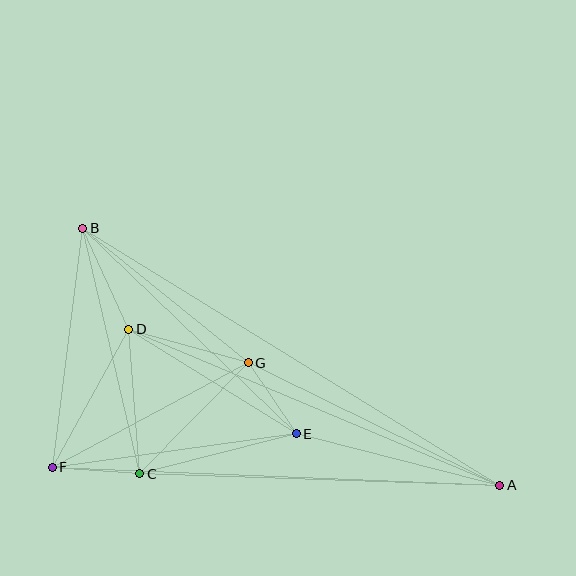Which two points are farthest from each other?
Points A and B are farthest from each other.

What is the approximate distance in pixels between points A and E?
The distance between A and E is approximately 210 pixels.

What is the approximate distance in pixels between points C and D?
The distance between C and D is approximately 145 pixels.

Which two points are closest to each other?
Points E and G are closest to each other.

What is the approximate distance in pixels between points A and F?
The distance between A and F is approximately 448 pixels.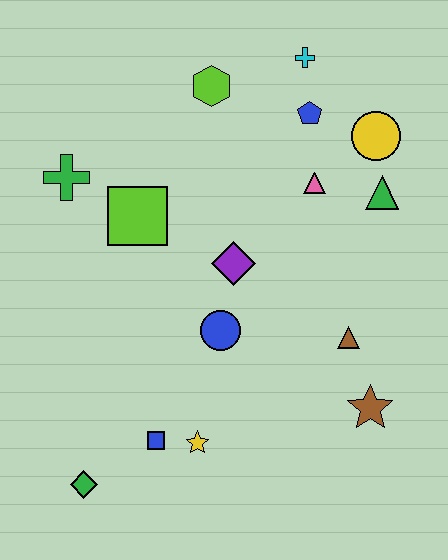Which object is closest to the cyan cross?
The blue pentagon is closest to the cyan cross.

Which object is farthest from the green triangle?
The green diamond is farthest from the green triangle.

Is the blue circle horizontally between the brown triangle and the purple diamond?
No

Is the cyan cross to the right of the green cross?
Yes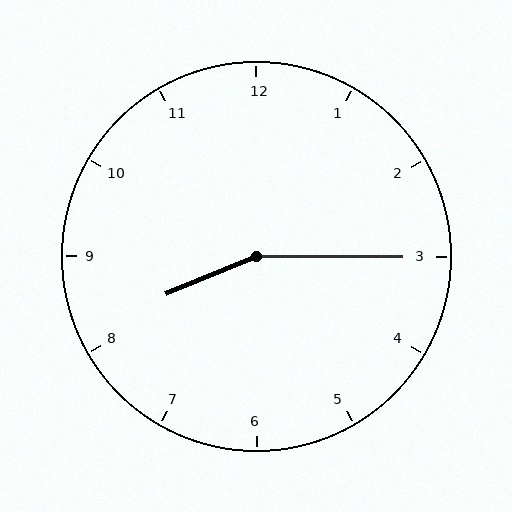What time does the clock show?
8:15.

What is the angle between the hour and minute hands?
Approximately 158 degrees.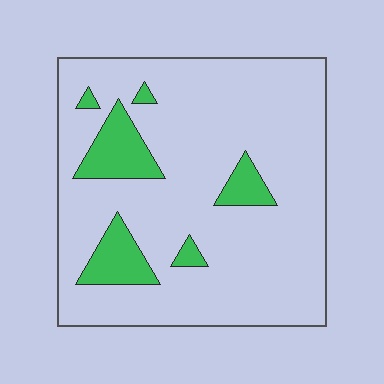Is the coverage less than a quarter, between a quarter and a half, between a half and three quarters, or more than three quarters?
Less than a quarter.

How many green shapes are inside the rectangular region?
6.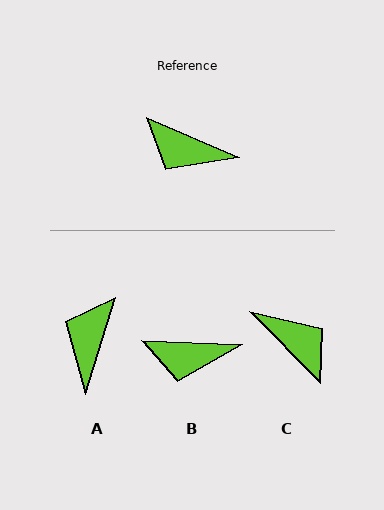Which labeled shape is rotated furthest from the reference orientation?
C, about 158 degrees away.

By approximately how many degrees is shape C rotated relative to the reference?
Approximately 158 degrees counter-clockwise.